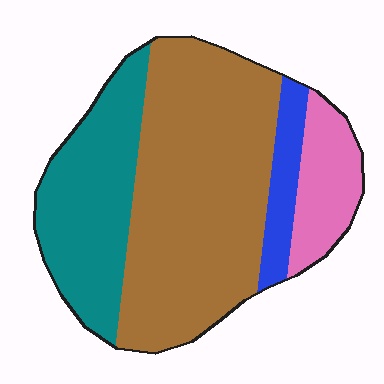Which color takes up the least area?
Blue, at roughly 10%.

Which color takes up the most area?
Brown, at roughly 55%.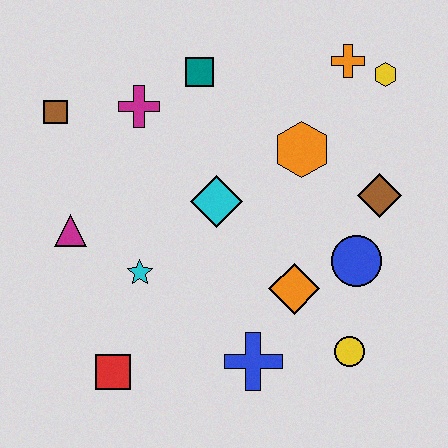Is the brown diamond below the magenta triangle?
No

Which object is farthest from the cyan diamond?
The yellow hexagon is farthest from the cyan diamond.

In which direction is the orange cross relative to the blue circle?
The orange cross is above the blue circle.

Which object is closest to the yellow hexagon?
The orange cross is closest to the yellow hexagon.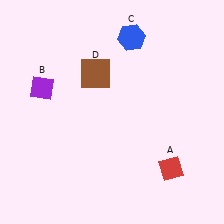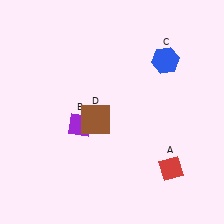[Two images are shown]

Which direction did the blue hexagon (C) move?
The blue hexagon (C) moved right.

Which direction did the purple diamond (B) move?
The purple diamond (B) moved right.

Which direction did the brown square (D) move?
The brown square (D) moved down.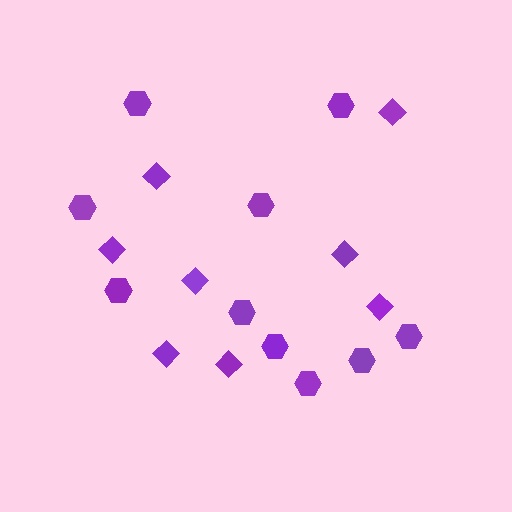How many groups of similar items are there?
There are 2 groups: one group of diamonds (8) and one group of hexagons (10).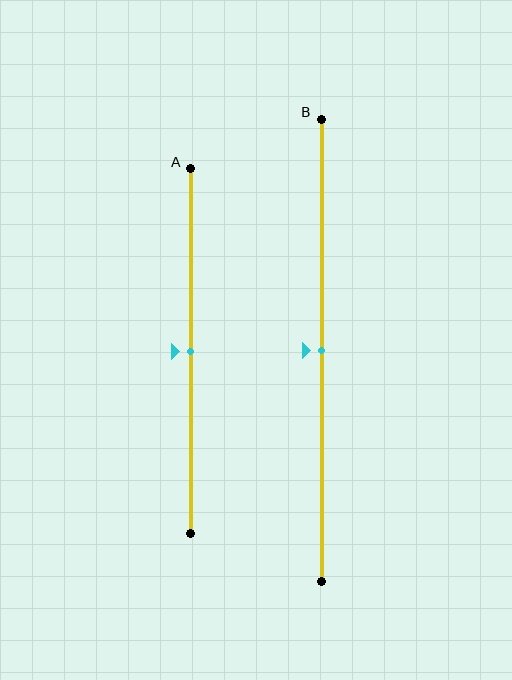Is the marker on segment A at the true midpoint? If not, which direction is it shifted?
Yes, the marker on segment A is at the true midpoint.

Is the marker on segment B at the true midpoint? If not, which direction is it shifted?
Yes, the marker on segment B is at the true midpoint.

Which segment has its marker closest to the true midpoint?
Segment A has its marker closest to the true midpoint.